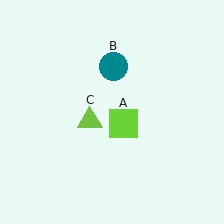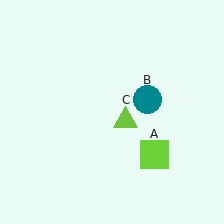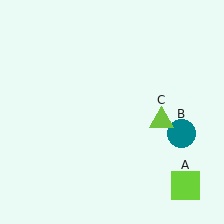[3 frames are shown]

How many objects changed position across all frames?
3 objects changed position: lime square (object A), teal circle (object B), lime triangle (object C).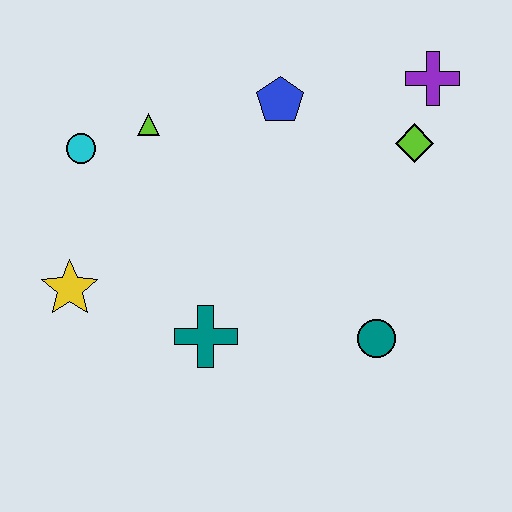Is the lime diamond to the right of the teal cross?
Yes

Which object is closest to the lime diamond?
The purple cross is closest to the lime diamond.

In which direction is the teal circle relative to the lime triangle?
The teal circle is to the right of the lime triangle.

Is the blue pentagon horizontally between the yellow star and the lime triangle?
No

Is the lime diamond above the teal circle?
Yes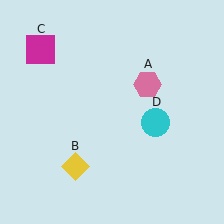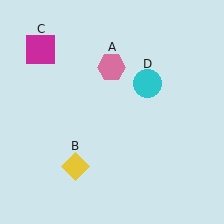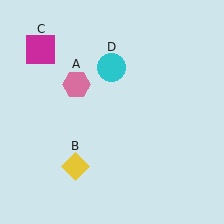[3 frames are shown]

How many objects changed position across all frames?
2 objects changed position: pink hexagon (object A), cyan circle (object D).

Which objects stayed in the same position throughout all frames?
Yellow diamond (object B) and magenta square (object C) remained stationary.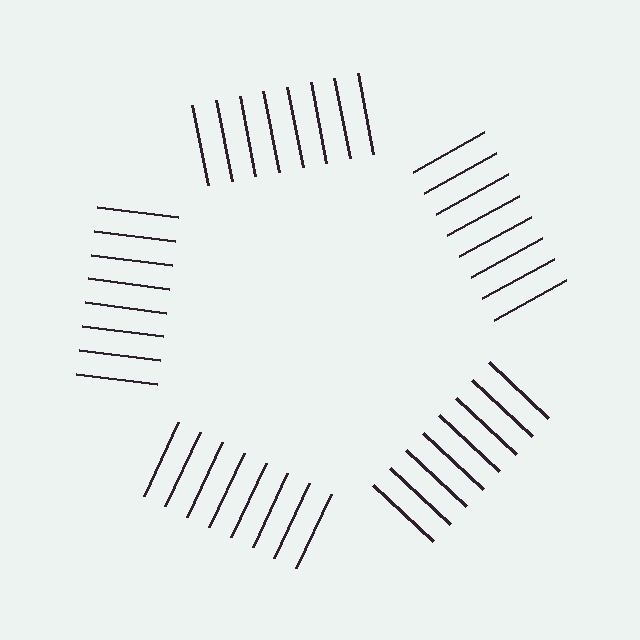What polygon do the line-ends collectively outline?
An illusory pentagon — the line segments terminate on its edges but no continuous stroke is drawn.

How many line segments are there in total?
40 — 8 along each of the 5 edges.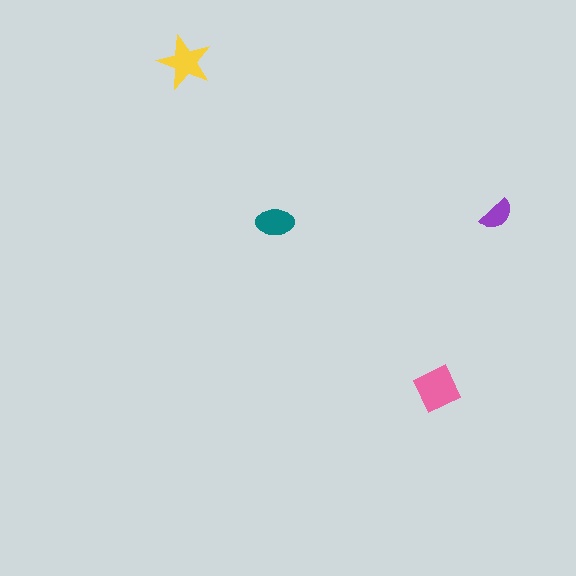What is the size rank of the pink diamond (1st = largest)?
1st.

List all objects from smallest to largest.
The purple semicircle, the teal ellipse, the yellow star, the pink diamond.